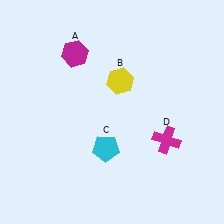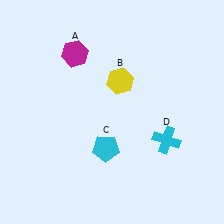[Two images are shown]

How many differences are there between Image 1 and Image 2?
There is 1 difference between the two images.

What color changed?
The cross (D) changed from magenta in Image 1 to cyan in Image 2.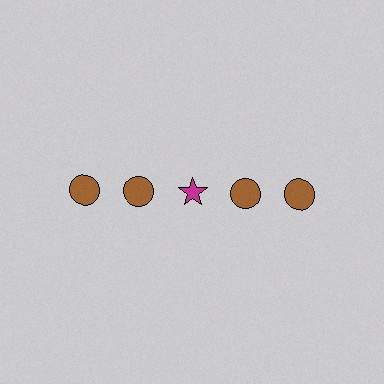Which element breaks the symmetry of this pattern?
The magenta star in the top row, center column breaks the symmetry. All other shapes are brown circles.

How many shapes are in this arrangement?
There are 5 shapes arranged in a grid pattern.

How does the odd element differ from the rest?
It differs in both color (magenta instead of brown) and shape (star instead of circle).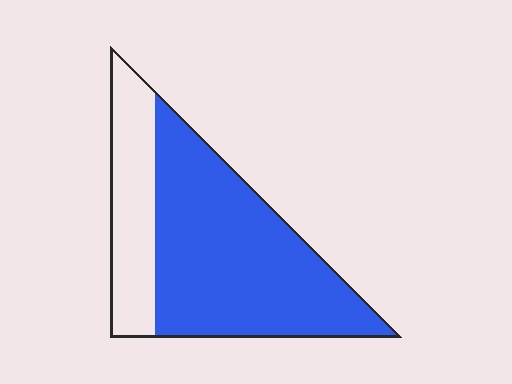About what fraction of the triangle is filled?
About three quarters (3/4).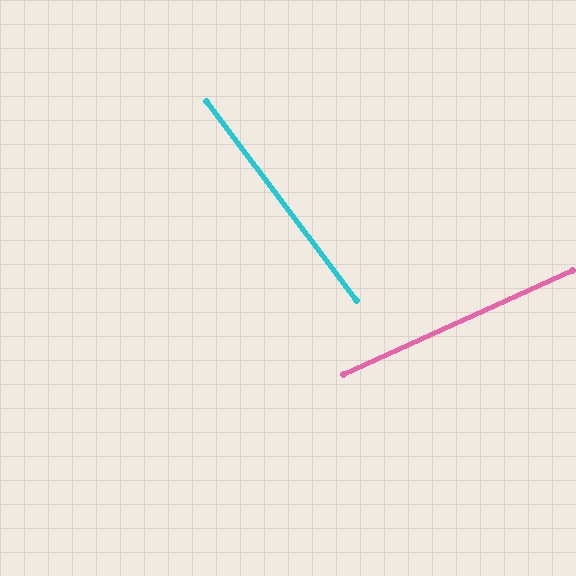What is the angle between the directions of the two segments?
Approximately 78 degrees.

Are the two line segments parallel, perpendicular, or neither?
Neither parallel nor perpendicular — they differ by about 78°.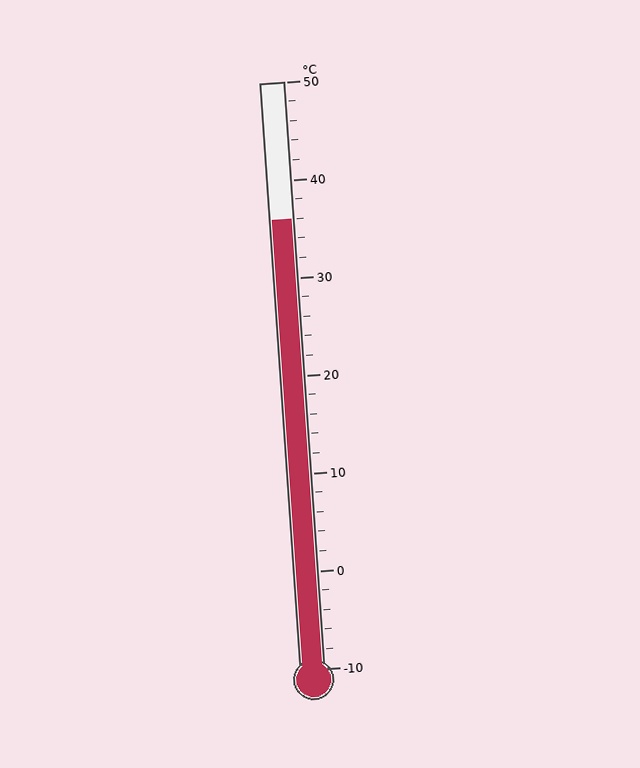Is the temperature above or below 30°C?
The temperature is above 30°C.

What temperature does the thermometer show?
The thermometer shows approximately 36°C.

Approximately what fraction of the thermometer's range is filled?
The thermometer is filled to approximately 75% of its range.